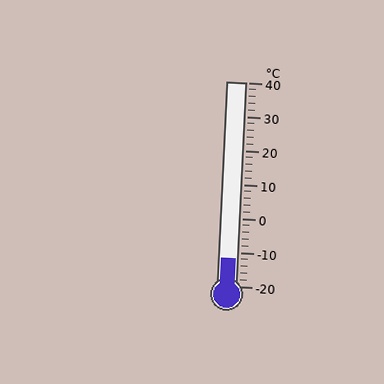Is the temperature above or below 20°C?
The temperature is below 20°C.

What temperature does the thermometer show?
The thermometer shows approximately -12°C.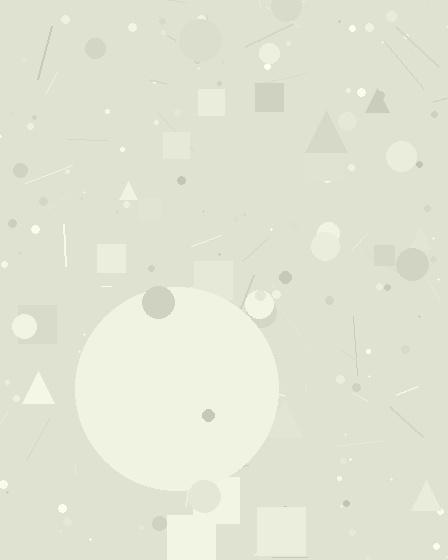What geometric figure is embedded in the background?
A circle is embedded in the background.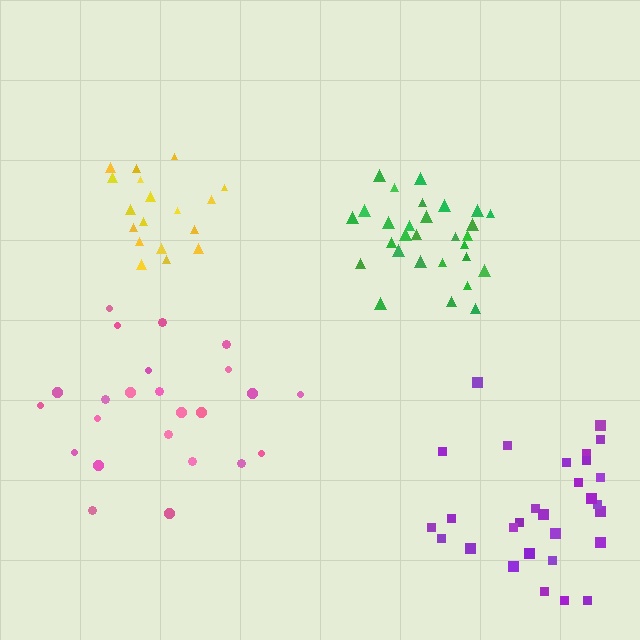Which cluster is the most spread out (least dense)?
Pink.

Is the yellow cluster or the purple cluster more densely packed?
Yellow.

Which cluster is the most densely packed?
Green.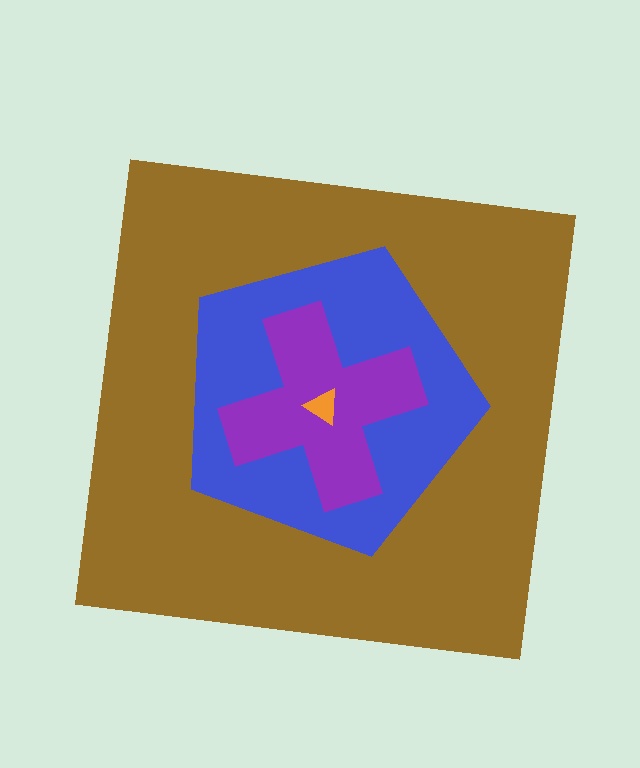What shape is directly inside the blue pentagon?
The purple cross.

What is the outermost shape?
The brown square.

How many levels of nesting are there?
4.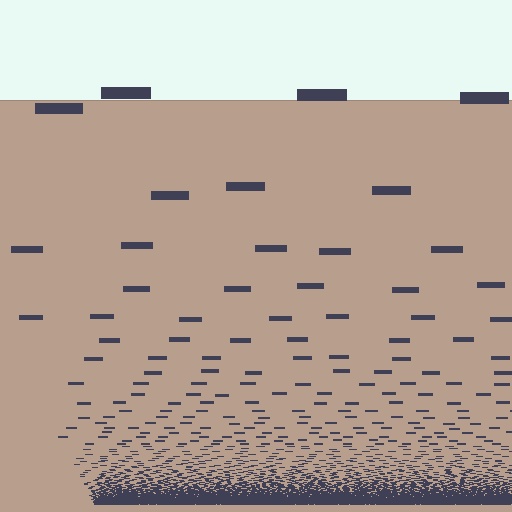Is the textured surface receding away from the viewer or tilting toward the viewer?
The surface appears to tilt toward the viewer. Texture elements get larger and sparser toward the top.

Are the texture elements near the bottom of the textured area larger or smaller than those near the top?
Smaller. The gradient is inverted — elements near the bottom are smaller and denser.